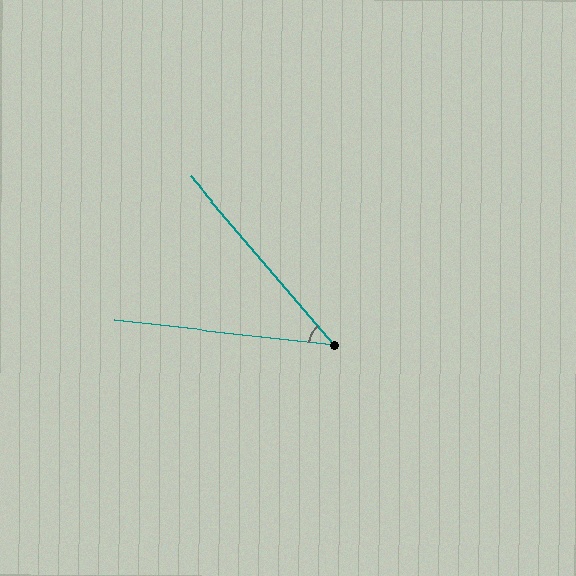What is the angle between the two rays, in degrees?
Approximately 43 degrees.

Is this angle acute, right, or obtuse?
It is acute.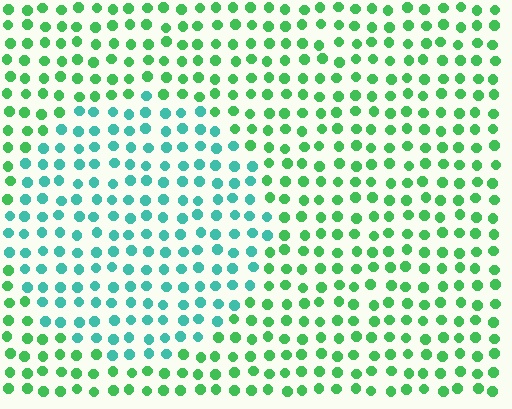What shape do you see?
I see a circle.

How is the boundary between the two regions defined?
The boundary is defined purely by a slight shift in hue (about 40 degrees). Spacing, size, and orientation are identical on both sides.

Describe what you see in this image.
The image is filled with small green elements in a uniform arrangement. A circle-shaped region is visible where the elements are tinted to a slightly different hue, forming a subtle color boundary.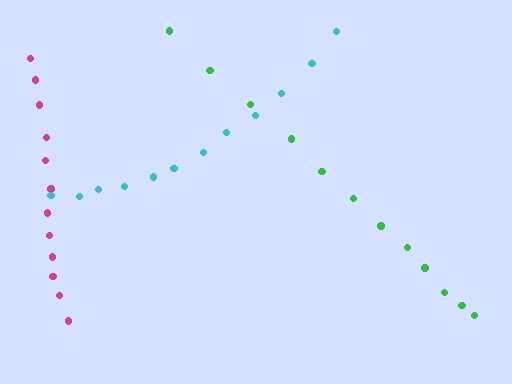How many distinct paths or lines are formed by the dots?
There are 3 distinct paths.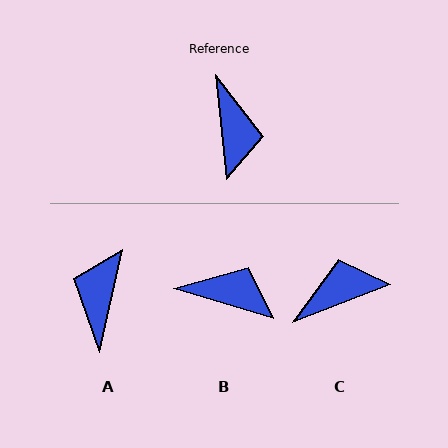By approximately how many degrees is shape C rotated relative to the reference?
Approximately 106 degrees counter-clockwise.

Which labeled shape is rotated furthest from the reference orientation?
A, about 162 degrees away.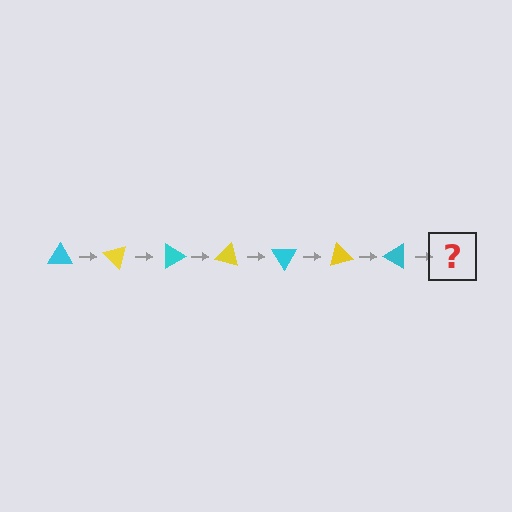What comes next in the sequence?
The next element should be a yellow triangle, rotated 315 degrees from the start.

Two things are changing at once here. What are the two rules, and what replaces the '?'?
The two rules are that it rotates 45 degrees each step and the color cycles through cyan and yellow. The '?' should be a yellow triangle, rotated 315 degrees from the start.